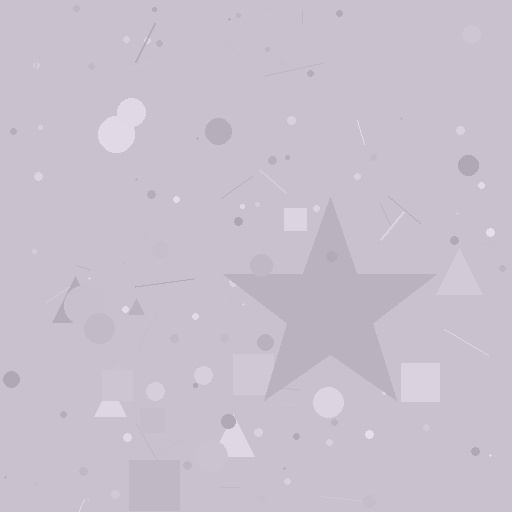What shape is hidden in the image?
A star is hidden in the image.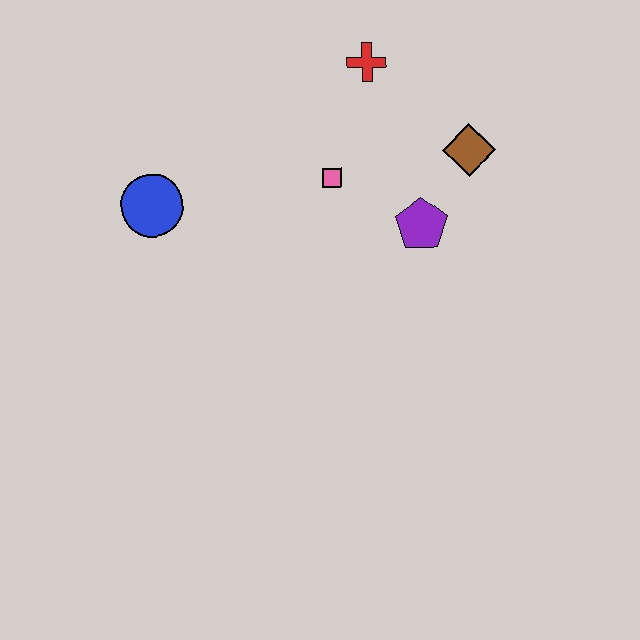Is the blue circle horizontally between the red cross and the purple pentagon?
No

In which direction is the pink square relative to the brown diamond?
The pink square is to the left of the brown diamond.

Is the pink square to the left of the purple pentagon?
Yes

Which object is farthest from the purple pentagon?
The blue circle is farthest from the purple pentagon.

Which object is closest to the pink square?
The purple pentagon is closest to the pink square.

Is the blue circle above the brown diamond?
No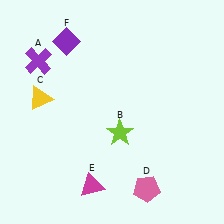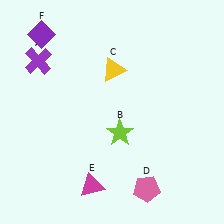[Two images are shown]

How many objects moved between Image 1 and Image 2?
2 objects moved between the two images.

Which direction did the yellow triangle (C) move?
The yellow triangle (C) moved right.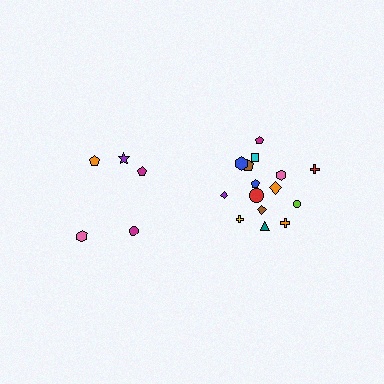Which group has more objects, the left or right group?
The right group.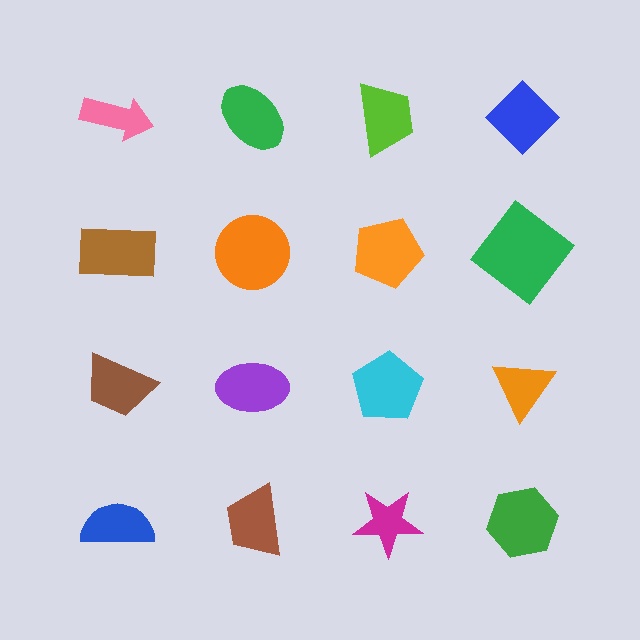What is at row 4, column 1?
A blue semicircle.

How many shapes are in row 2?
4 shapes.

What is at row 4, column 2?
A brown trapezoid.